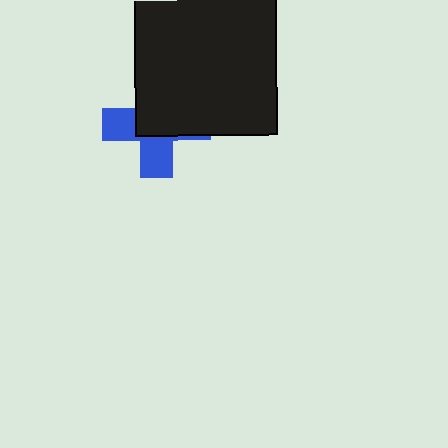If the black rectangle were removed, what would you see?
You would see the complete blue cross.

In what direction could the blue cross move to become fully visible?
The blue cross could move toward the lower-left. That would shift it out from behind the black rectangle entirely.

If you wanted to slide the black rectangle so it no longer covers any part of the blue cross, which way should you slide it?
Slide it toward the upper-right — that is the most direct way to separate the two shapes.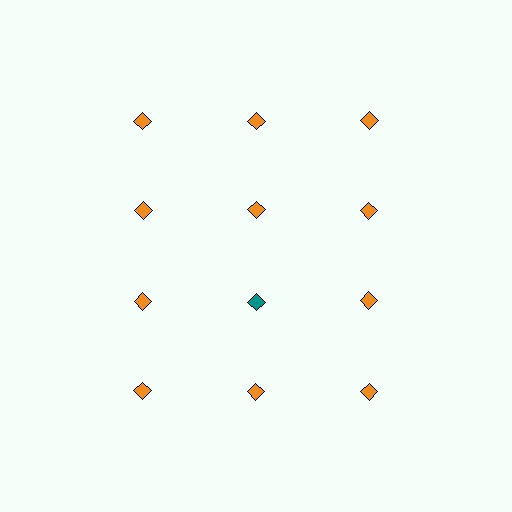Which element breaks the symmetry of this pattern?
The teal diamond in the third row, second from left column breaks the symmetry. All other shapes are orange diamonds.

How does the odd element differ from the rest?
It has a different color: teal instead of orange.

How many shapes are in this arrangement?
There are 12 shapes arranged in a grid pattern.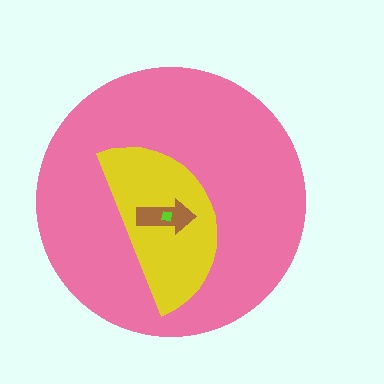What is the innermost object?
The lime square.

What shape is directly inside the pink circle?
The yellow semicircle.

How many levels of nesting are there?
4.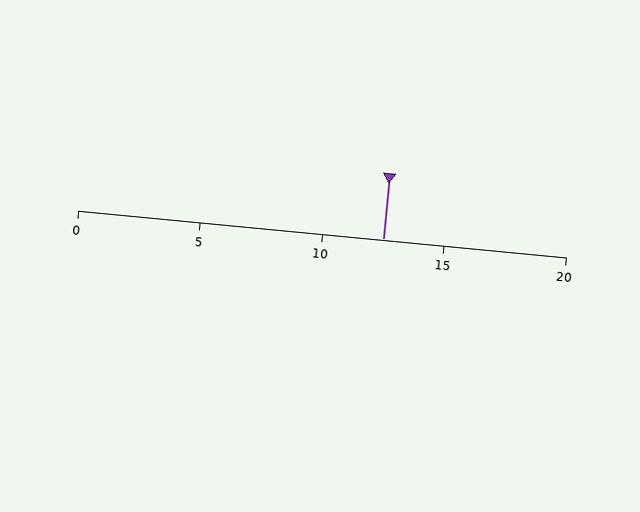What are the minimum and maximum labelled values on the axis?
The axis runs from 0 to 20.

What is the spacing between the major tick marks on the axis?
The major ticks are spaced 5 apart.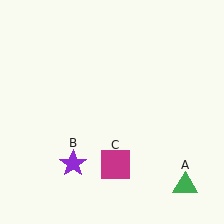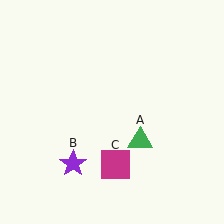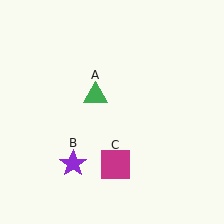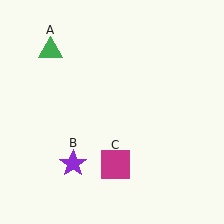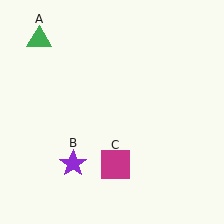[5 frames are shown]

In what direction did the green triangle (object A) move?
The green triangle (object A) moved up and to the left.